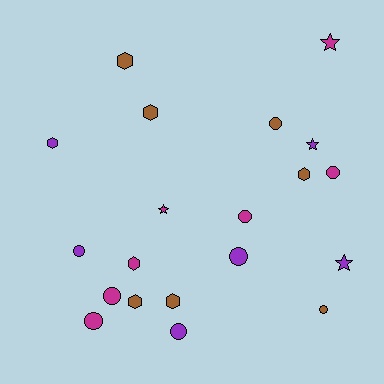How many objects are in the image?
There are 20 objects.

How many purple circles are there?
There are 3 purple circles.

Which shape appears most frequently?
Circle, with 9 objects.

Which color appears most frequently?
Brown, with 7 objects.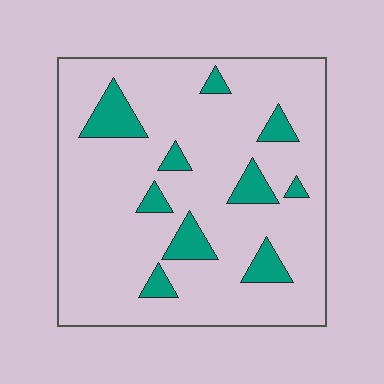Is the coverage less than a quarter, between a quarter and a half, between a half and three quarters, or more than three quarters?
Less than a quarter.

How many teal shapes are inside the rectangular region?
10.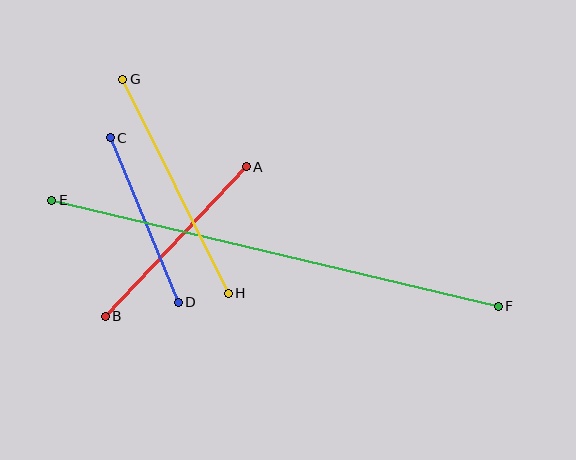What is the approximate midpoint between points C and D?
The midpoint is at approximately (144, 220) pixels.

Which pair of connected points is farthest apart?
Points E and F are farthest apart.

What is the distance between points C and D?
The distance is approximately 178 pixels.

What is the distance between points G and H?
The distance is approximately 239 pixels.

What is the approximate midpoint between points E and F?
The midpoint is at approximately (275, 253) pixels.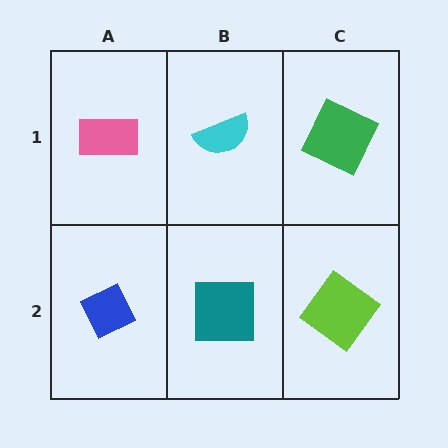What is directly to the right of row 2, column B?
A lime diamond.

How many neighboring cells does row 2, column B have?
3.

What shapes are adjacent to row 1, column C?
A lime diamond (row 2, column C), a cyan semicircle (row 1, column B).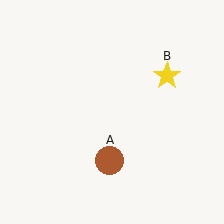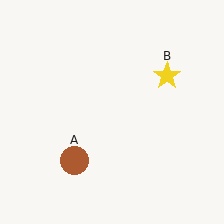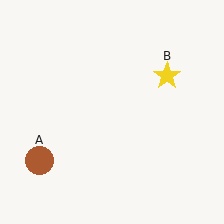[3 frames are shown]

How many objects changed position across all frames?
1 object changed position: brown circle (object A).